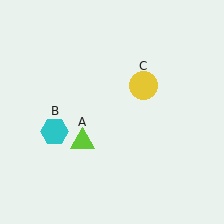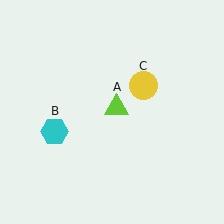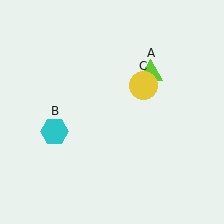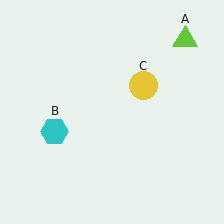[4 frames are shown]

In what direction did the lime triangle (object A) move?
The lime triangle (object A) moved up and to the right.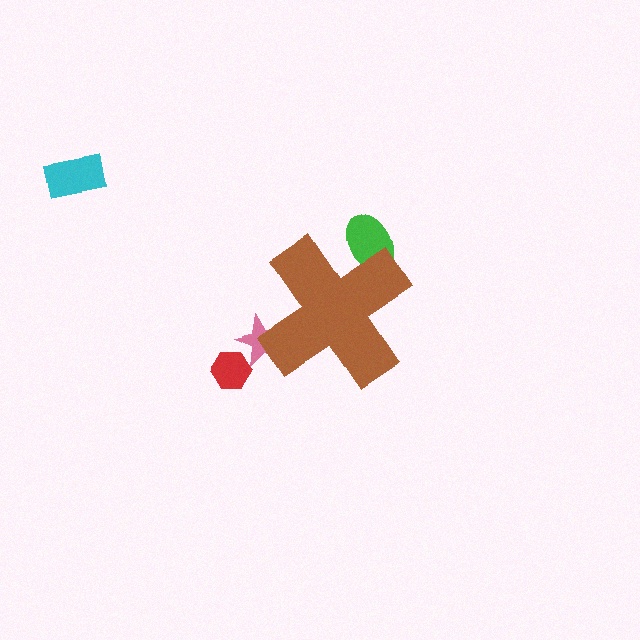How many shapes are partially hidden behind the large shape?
2 shapes are partially hidden.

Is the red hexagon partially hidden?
No, the red hexagon is fully visible.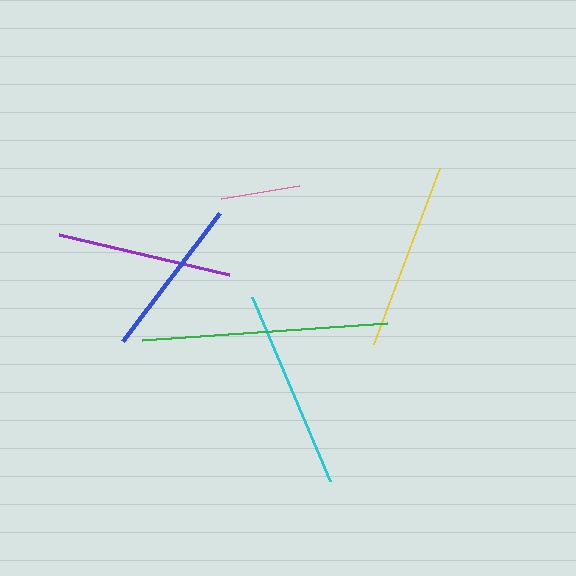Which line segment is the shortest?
The pink line is the shortest at approximately 79 pixels.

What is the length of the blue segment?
The blue segment is approximately 161 pixels long.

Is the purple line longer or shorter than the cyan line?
The cyan line is longer than the purple line.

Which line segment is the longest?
The green line is the longest at approximately 245 pixels.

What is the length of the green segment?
The green segment is approximately 245 pixels long.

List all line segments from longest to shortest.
From longest to shortest: green, cyan, yellow, purple, blue, pink.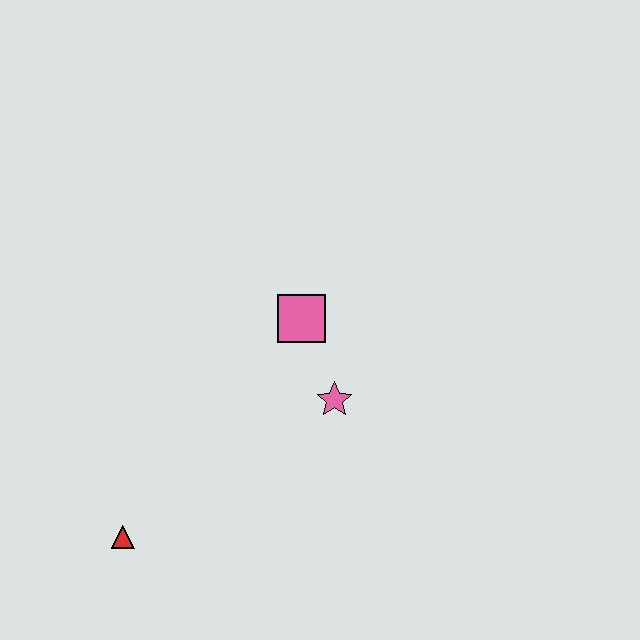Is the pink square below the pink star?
No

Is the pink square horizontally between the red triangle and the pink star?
Yes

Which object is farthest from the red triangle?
The pink square is farthest from the red triangle.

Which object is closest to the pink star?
The pink square is closest to the pink star.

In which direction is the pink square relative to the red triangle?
The pink square is above the red triangle.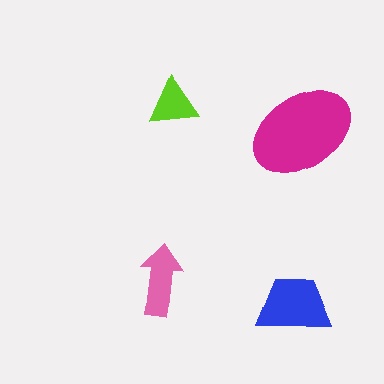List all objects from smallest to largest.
The lime triangle, the pink arrow, the blue trapezoid, the magenta ellipse.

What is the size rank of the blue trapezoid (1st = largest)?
2nd.